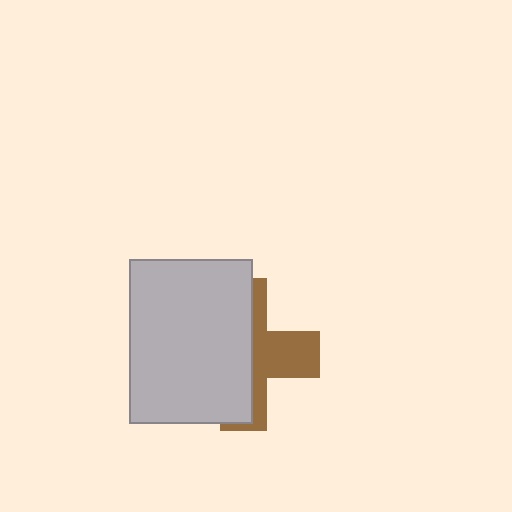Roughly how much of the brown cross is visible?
A small part of it is visible (roughly 40%).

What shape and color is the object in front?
The object in front is a light gray rectangle.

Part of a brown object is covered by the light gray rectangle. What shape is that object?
It is a cross.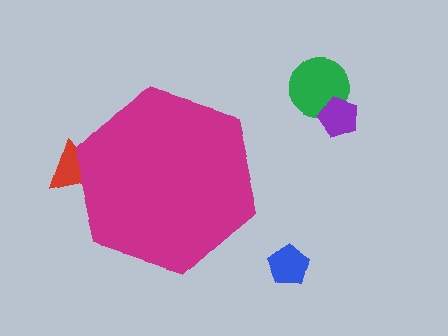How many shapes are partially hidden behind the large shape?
1 shape is partially hidden.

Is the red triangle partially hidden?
Yes, the red triangle is partially hidden behind the magenta hexagon.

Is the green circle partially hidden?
No, the green circle is fully visible.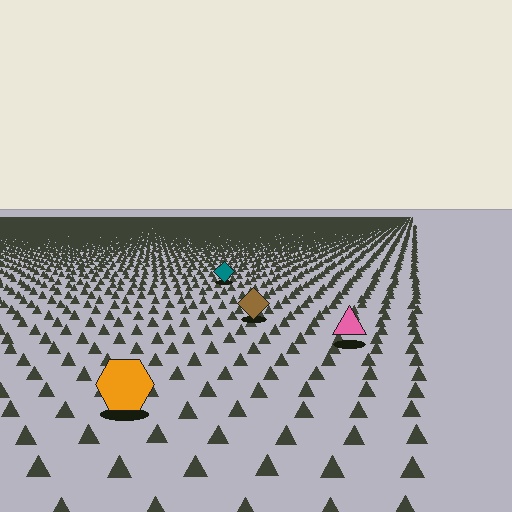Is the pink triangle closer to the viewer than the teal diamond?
Yes. The pink triangle is closer — you can tell from the texture gradient: the ground texture is coarser near it.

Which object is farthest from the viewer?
The teal diamond is farthest from the viewer. It appears smaller and the ground texture around it is denser.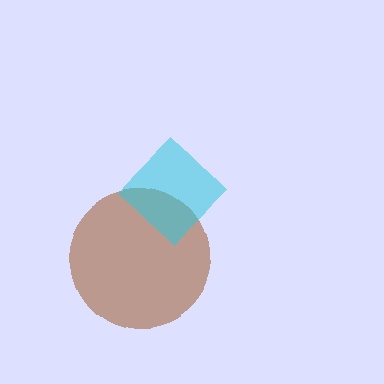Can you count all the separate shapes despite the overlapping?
Yes, there are 2 separate shapes.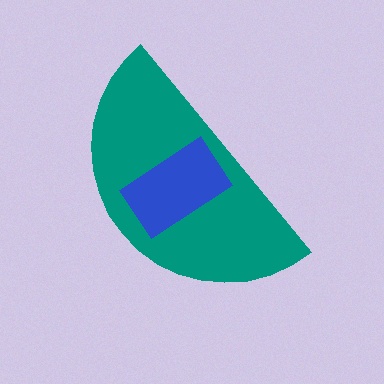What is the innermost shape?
The blue rectangle.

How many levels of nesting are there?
2.